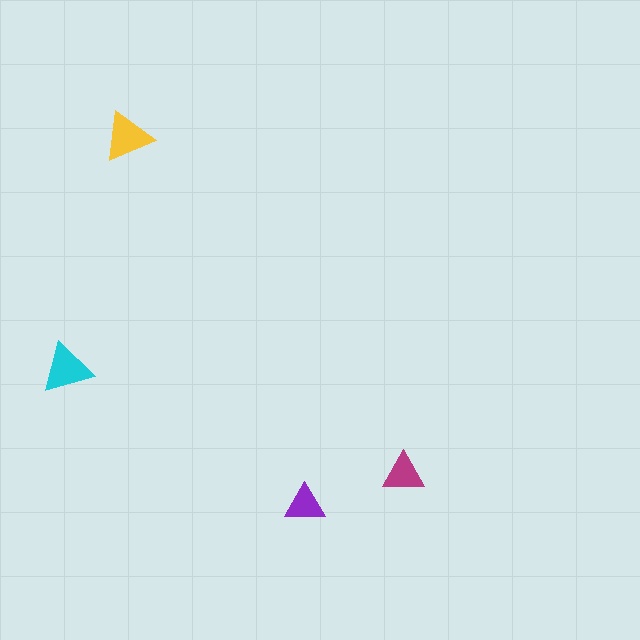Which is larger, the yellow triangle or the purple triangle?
The yellow one.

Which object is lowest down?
The purple triangle is bottommost.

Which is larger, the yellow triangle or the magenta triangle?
The yellow one.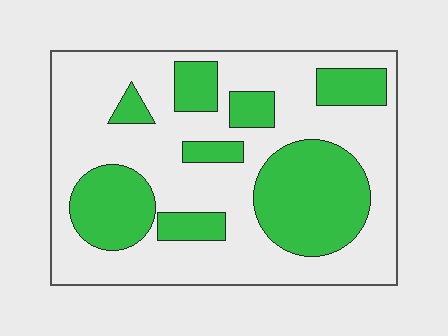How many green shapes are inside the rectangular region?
8.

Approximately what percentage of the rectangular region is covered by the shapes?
Approximately 35%.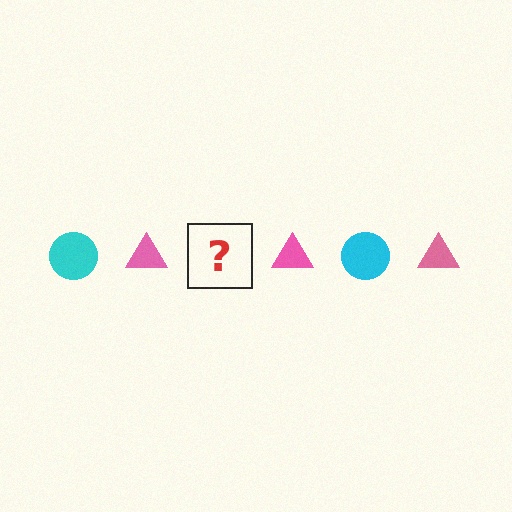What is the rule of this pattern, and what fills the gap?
The rule is that the pattern alternates between cyan circle and pink triangle. The gap should be filled with a cyan circle.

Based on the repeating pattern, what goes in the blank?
The blank should be a cyan circle.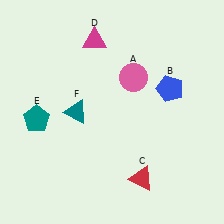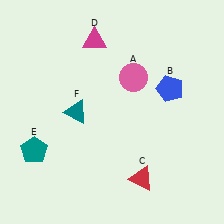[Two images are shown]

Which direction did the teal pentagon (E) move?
The teal pentagon (E) moved down.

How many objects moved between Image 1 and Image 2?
1 object moved between the two images.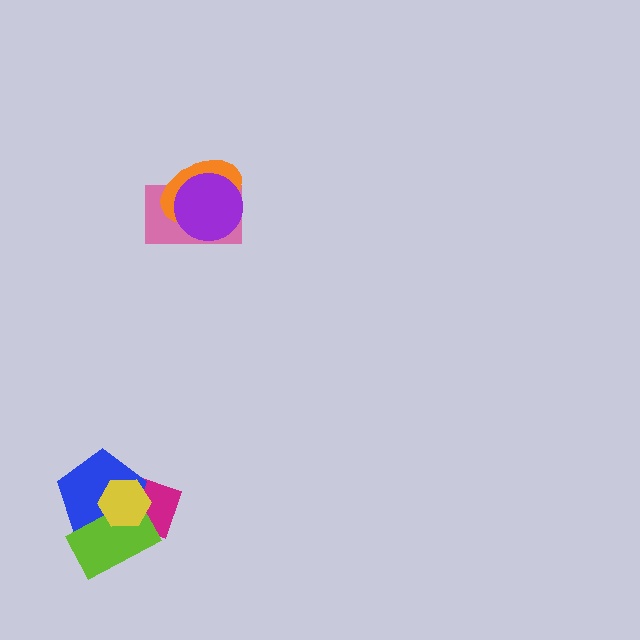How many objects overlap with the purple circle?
2 objects overlap with the purple circle.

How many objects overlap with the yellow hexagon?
3 objects overlap with the yellow hexagon.